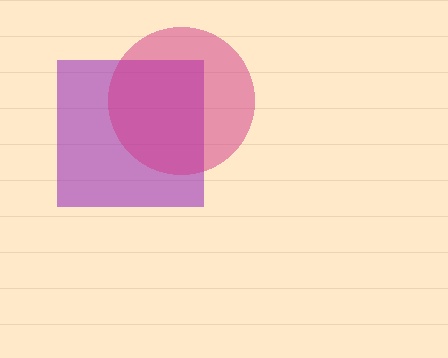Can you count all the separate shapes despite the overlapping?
Yes, there are 2 separate shapes.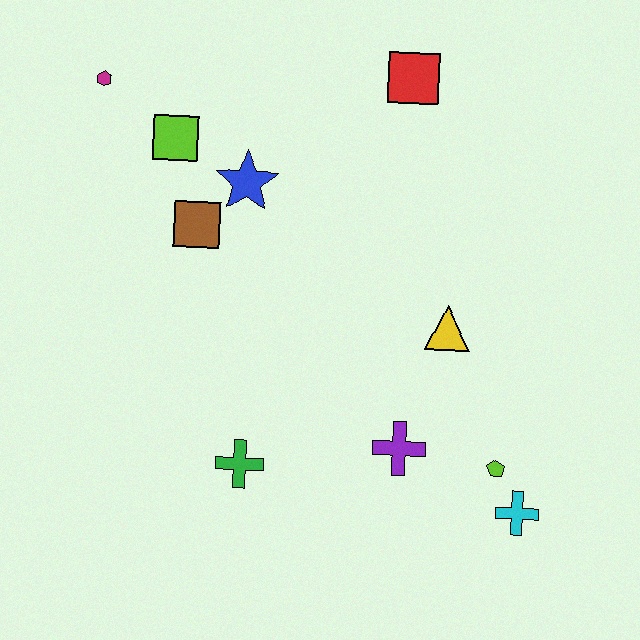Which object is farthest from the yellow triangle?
The magenta hexagon is farthest from the yellow triangle.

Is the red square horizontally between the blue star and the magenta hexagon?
No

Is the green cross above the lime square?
No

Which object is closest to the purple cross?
The lime pentagon is closest to the purple cross.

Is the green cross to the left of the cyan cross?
Yes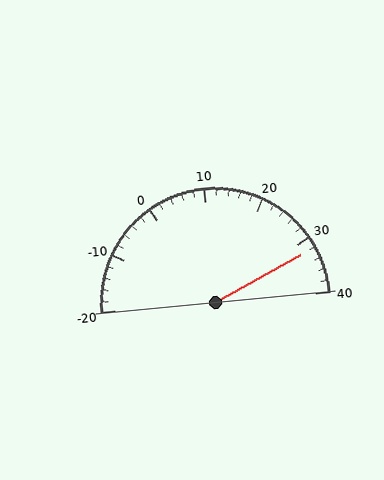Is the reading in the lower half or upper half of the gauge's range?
The reading is in the upper half of the range (-20 to 40).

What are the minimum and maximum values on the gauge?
The gauge ranges from -20 to 40.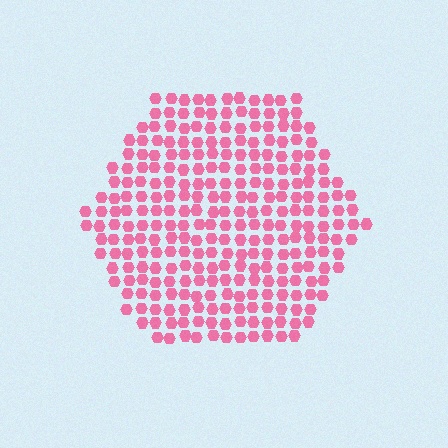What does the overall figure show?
The overall figure shows a hexagon.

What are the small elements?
The small elements are hexagons.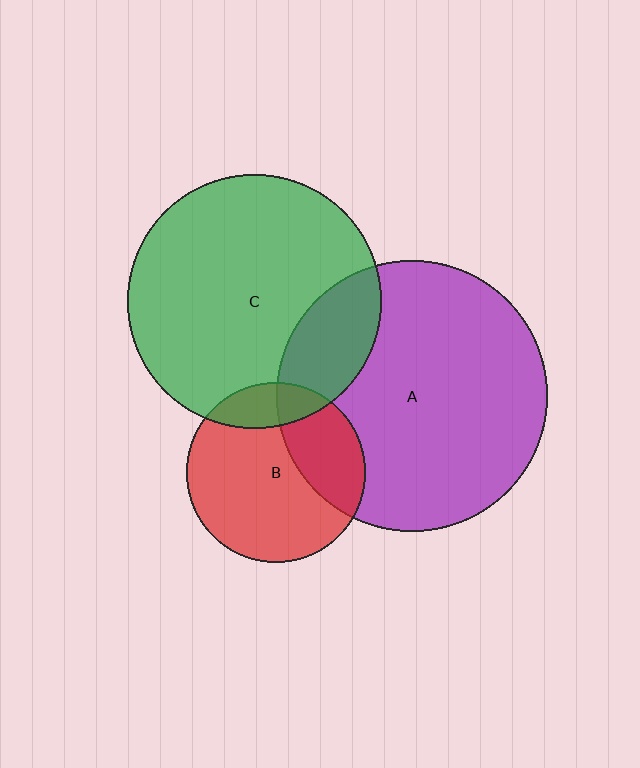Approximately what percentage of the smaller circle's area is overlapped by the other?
Approximately 30%.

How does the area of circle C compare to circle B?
Approximately 2.0 times.